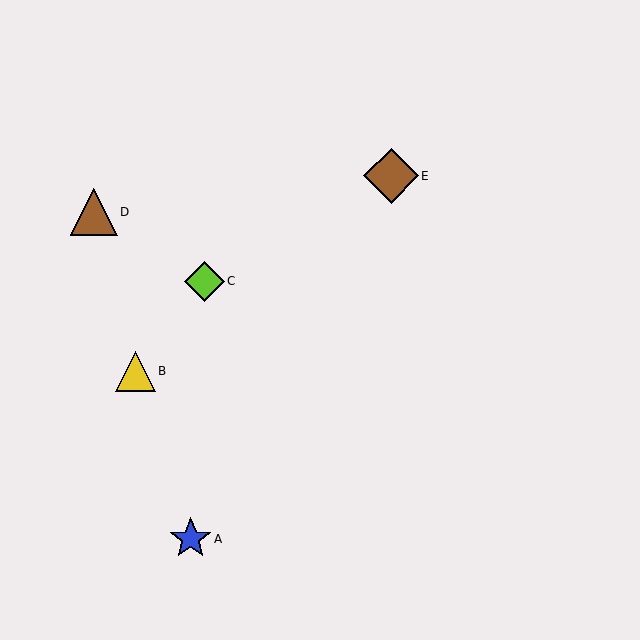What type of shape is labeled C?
Shape C is a lime diamond.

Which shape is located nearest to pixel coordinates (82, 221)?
The brown triangle (labeled D) at (94, 212) is nearest to that location.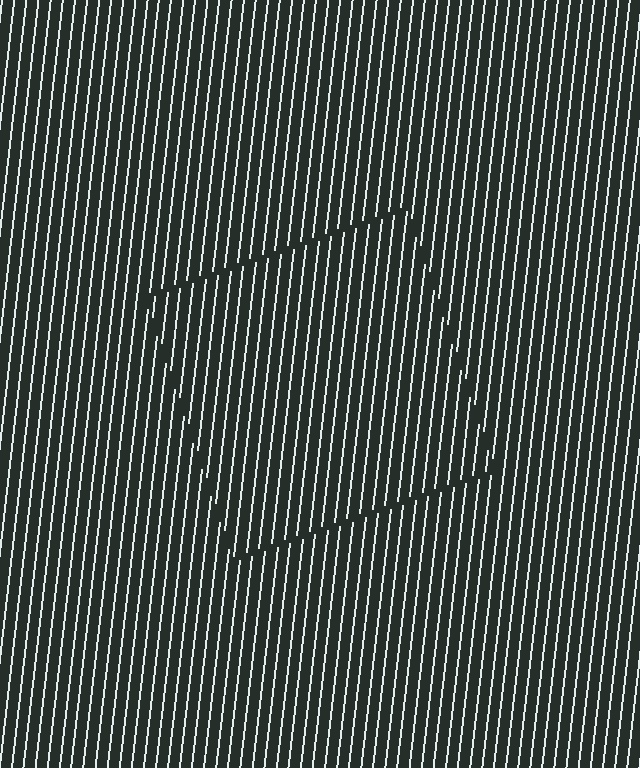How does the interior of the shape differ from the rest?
The interior of the shape contains the same grating, shifted by half a period — the contour is defined by the phase discontinuity where line-ends from the inner and outer gratings abut.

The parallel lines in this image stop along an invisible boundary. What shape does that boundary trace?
An illusory square. The interior of the shape contains the same grating, shifted by half a period — the contour is defined by the phase discontinuity where line-ends from the inner and outer gratings abut.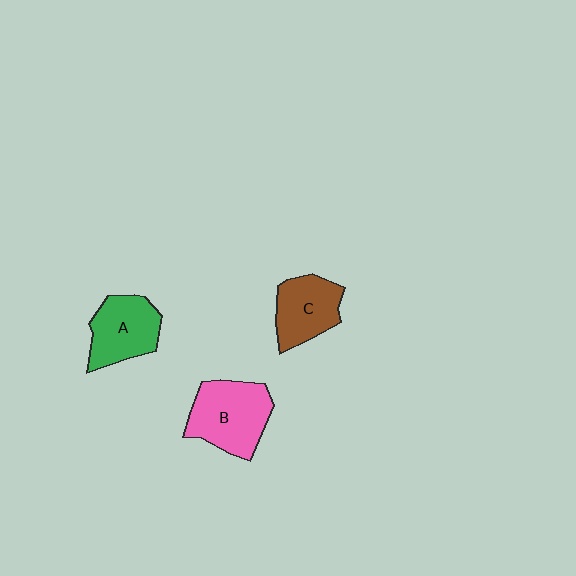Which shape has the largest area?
Shape B (pink).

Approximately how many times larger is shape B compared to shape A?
Approximately 1.2 times.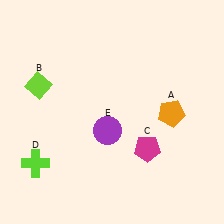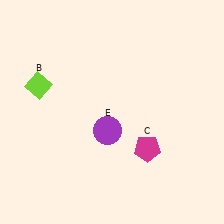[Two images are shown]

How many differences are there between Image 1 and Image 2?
There are 2 differences between the two images.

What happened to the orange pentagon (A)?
The orange pentagon (A) was removed in Image 2. It was in the bottom-right area of Image 1.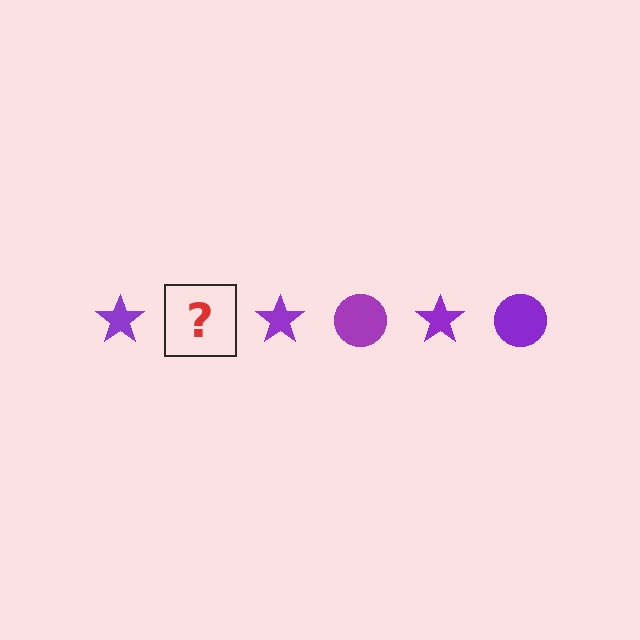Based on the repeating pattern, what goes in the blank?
The blank should be a purple circle.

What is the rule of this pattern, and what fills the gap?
The rule is that the pattern cycles through star, circle shapes in purple. The gap should be filled with a purple circle.